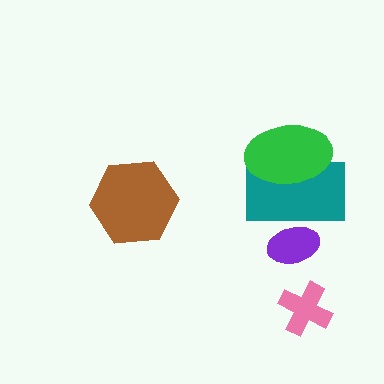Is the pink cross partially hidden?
No, no other shape covers it.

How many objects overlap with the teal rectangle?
2 objects overlap with the teal rectangle.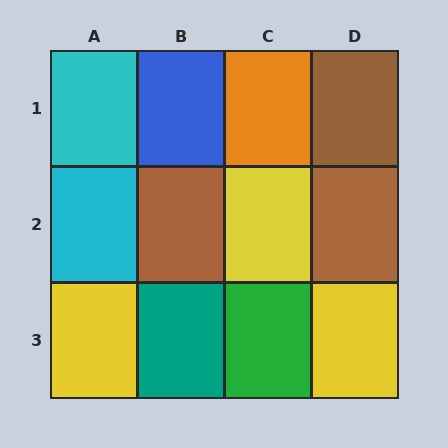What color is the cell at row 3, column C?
Green.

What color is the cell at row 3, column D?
Yellow.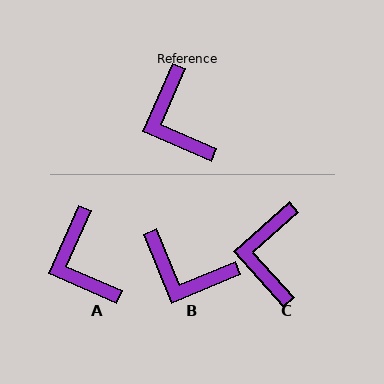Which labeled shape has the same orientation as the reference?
A.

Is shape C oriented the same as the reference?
No, it is off by about 24 degrees.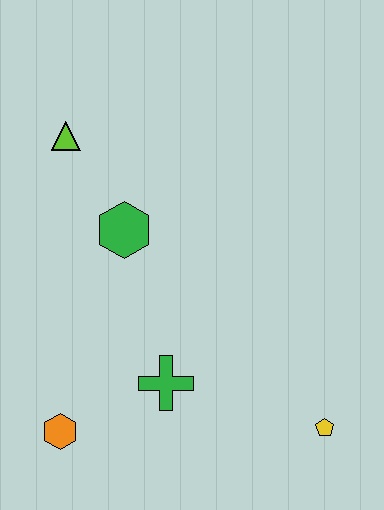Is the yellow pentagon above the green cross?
No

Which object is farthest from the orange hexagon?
The lime triangle is farthest from the orange hexagon.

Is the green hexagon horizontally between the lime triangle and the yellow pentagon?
Yes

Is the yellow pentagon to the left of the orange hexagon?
No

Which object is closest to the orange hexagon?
The green cross is closest to the orange hexagon.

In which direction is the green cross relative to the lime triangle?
The green cross is below the lime triangle.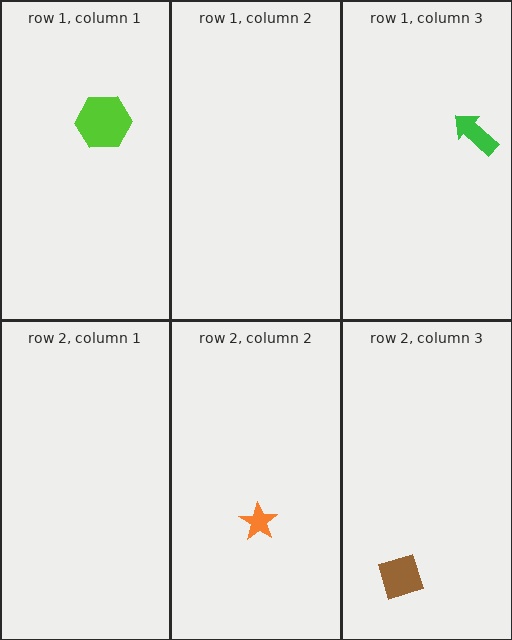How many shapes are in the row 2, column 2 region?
1.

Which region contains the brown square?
The row 2, column 3 region.